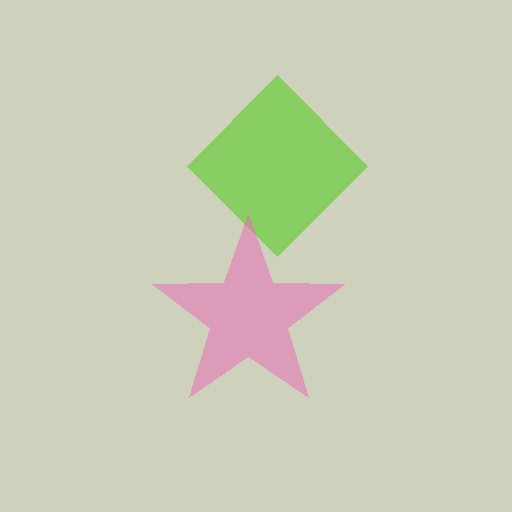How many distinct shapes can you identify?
There are 2 distinct shapes: a lime diamond, a pink star.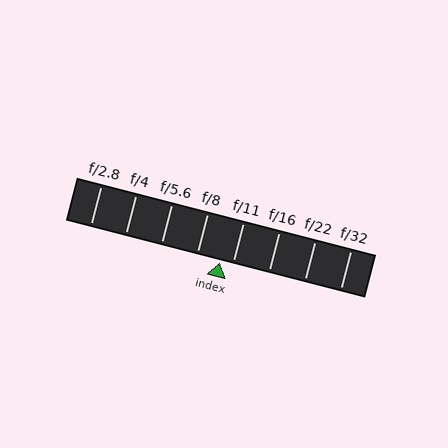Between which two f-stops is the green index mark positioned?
The index mark is between f/8 and f/11.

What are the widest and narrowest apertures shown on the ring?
The widest aperture shown is f/2.8 and the narrowest is f/32.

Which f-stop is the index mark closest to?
The index mark is closest to f/11.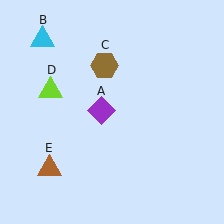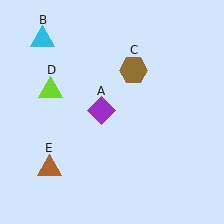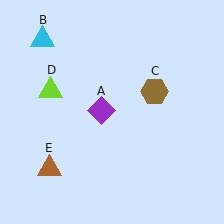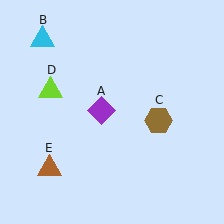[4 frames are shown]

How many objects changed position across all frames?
1 object changed position: brown hexagon (object C).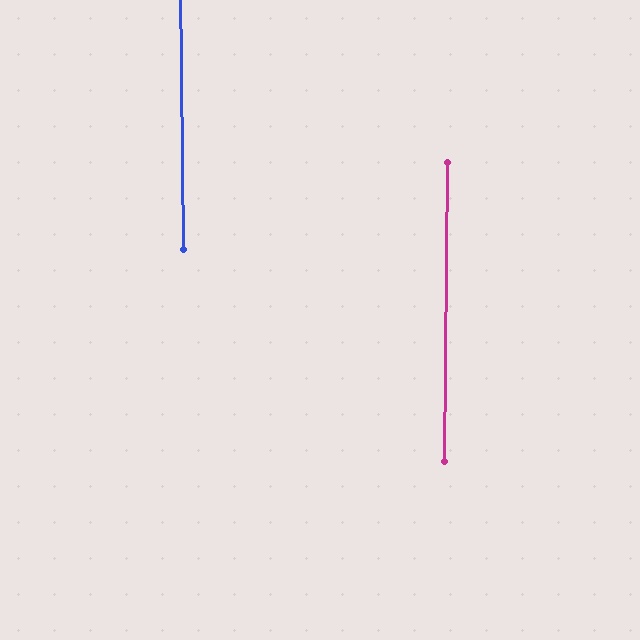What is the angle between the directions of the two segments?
Approximately 1 degree.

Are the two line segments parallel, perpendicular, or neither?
Parallel — their directions differ by only 1.5°.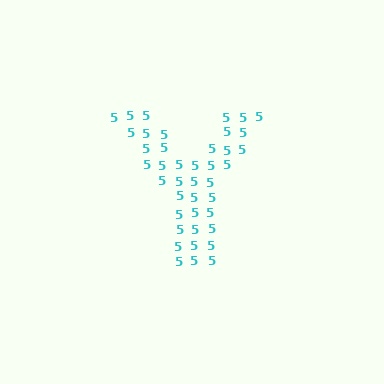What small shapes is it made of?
It is made of small digit 5's.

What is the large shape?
The large shape is the letter Y.